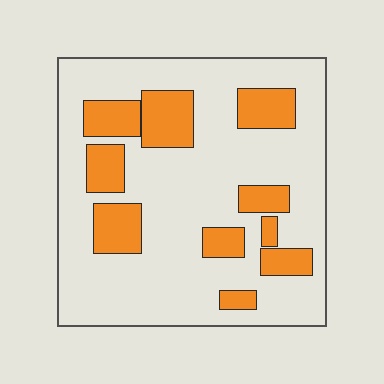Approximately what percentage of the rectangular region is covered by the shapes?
Approximately 25%.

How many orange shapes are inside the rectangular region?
10.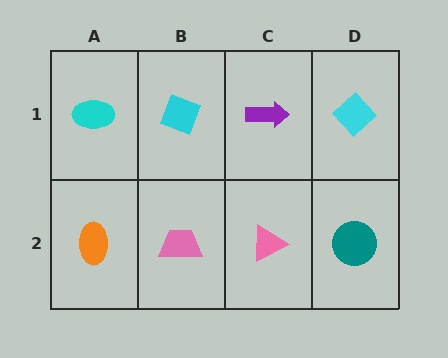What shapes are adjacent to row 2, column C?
A purple arrow (row 1, column C), a pink trapezoid (row 2, column B), a teal circle (row 2, column D).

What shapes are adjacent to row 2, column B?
A cyan diamond (row 1, column B), an orange ellipse (row 2, column A), a pink triangle (row 2, column C).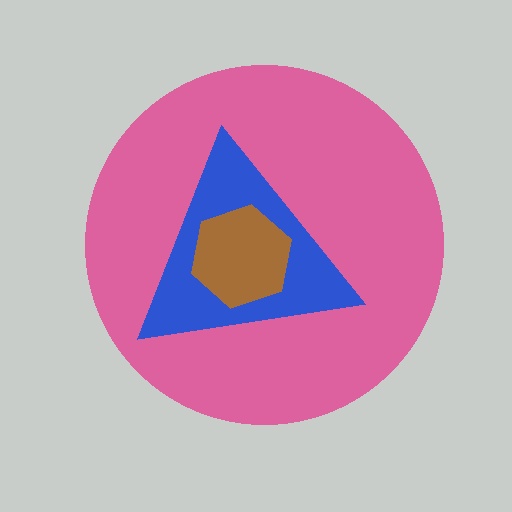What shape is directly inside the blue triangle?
The brown hexagon.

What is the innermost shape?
The brown hexagon.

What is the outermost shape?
The pink circle.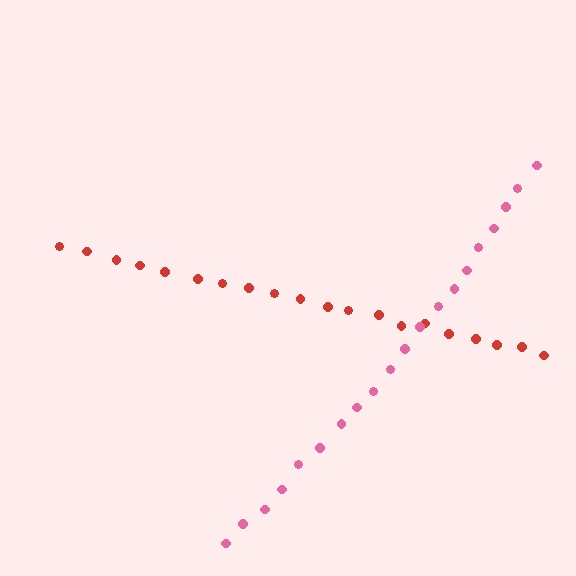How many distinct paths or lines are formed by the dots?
There are 2 distinct paths.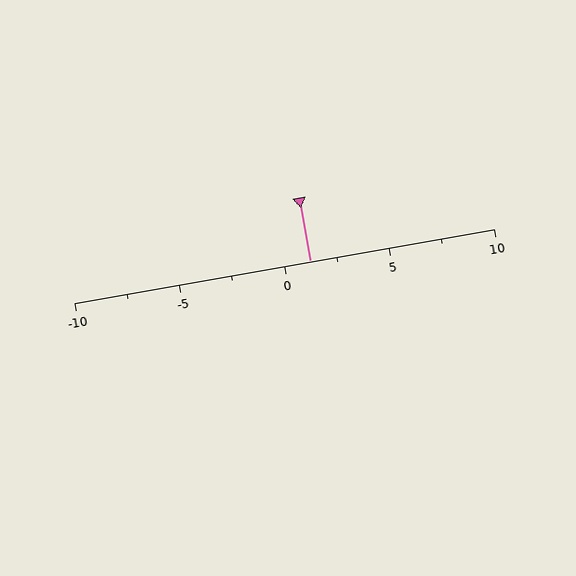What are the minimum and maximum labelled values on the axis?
The axis runs from -10 to 10.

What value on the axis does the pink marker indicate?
The marker indicates approximately 1.2.